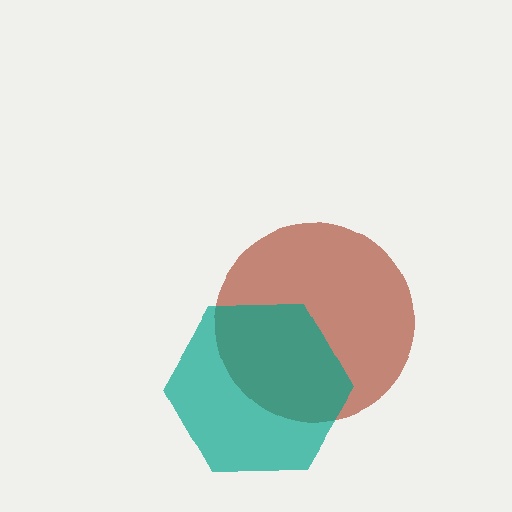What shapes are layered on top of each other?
The layered shapes are: a brown circle, a teal hexagon.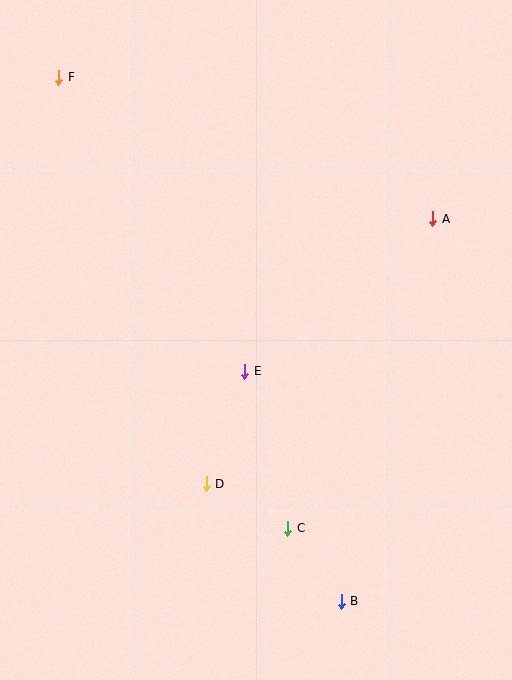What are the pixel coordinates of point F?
Point F is at (59, 77).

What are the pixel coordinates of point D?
Point D is at (206, 484).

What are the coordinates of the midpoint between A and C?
The midpoint between A and C is at (360, 373).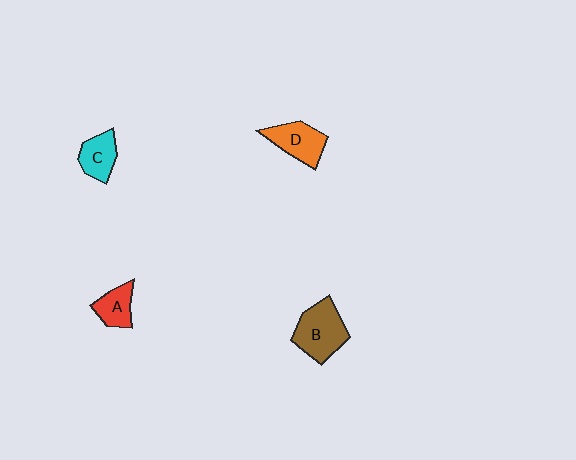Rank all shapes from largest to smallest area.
From largest to smallest: B (brown), D (orange), C (cyan), A (red).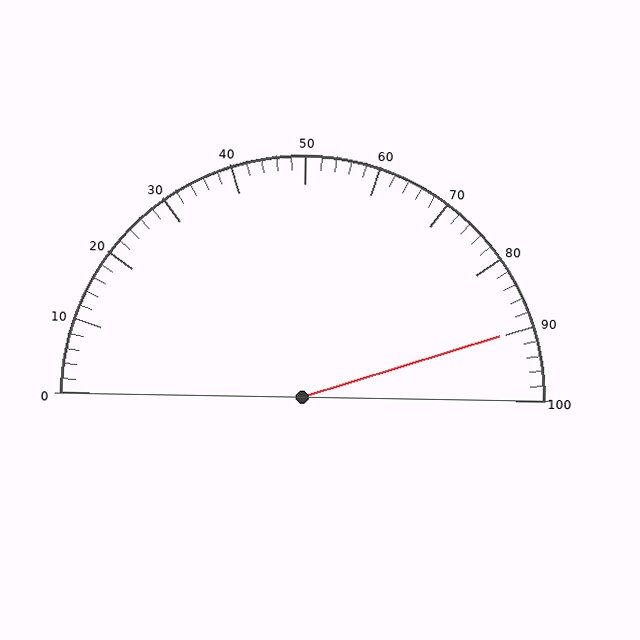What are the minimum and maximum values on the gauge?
The gauge ranges from 0 to 100.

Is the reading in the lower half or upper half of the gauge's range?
The reading is in the upper half of the range (0 to 100).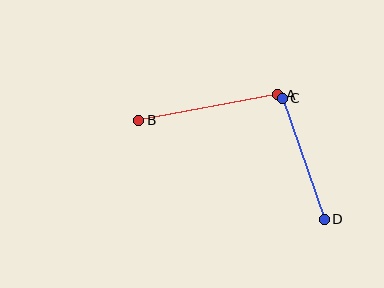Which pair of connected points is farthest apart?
Points A and B are farthest apart.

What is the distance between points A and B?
The distance is approximately 141 pixels.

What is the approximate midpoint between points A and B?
The midpoint is at approximately (208, 108) pixels.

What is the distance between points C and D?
The distance is approximately 128 pixels.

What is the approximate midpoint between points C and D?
The midpoint is at approximately (303, 159) pixels.